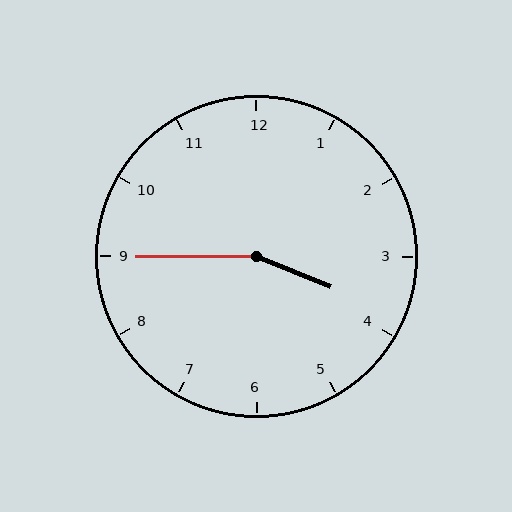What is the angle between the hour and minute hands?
Approximately 158 degrees.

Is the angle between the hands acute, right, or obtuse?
It is obtuse.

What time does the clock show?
3:45.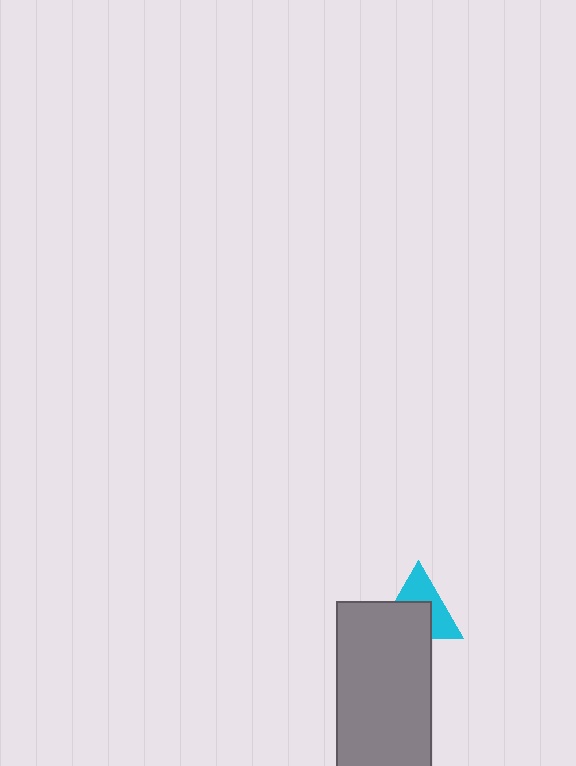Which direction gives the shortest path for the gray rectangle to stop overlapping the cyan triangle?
Moving down gives the shortest separation.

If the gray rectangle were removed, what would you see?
You would see the complete cyan triangle.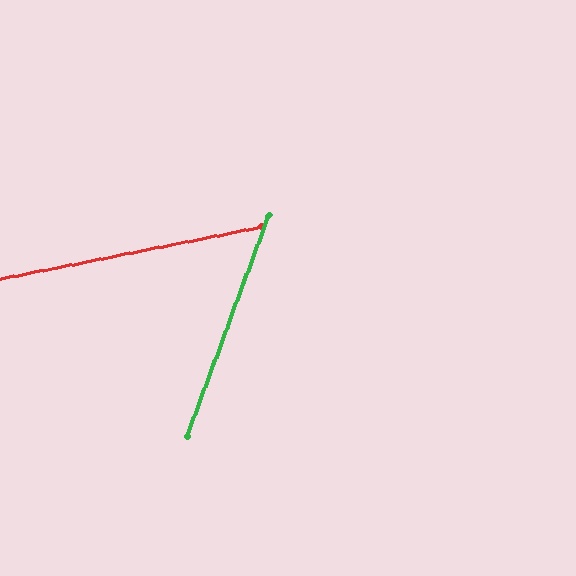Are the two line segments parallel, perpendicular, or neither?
Neither parallel nor perpendicular — they differ by about 59°.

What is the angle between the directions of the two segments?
Approximately 59 degrees.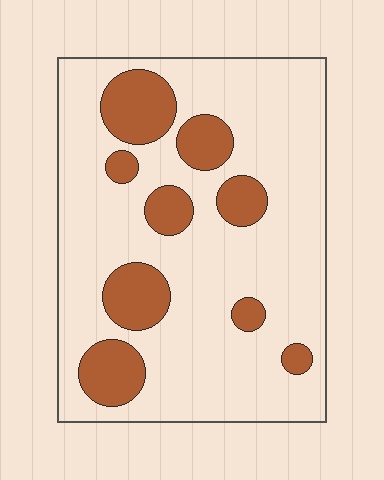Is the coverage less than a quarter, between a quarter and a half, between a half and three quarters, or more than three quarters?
Less than a quarter.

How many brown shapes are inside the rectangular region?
9.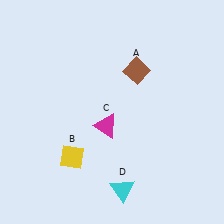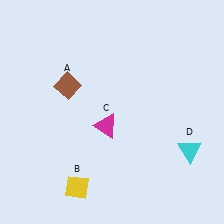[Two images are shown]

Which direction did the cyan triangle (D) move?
The cyan triangle (D) moved right.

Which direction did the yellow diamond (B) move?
The yellow diamond (B) moved down.